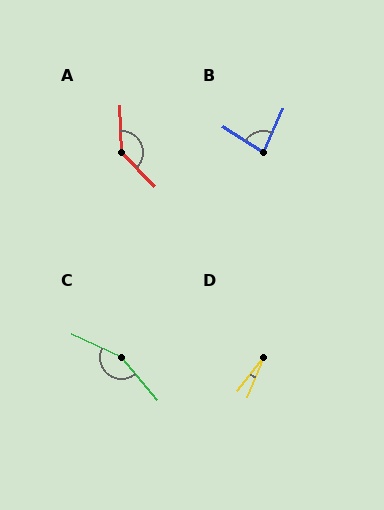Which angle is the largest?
C, at approximately 155 degrees.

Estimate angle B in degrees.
Approximately 81 degrees.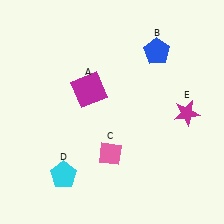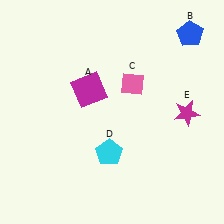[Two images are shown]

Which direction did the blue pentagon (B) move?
The blue pentagon (B) moved right.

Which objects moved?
The objects that moved are: the blue pentagon (B), the pink diamond (C), the cyan pentagon (D).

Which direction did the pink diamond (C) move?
The pink diamond (C) moved up.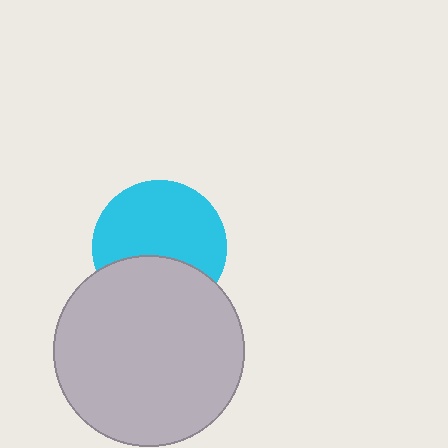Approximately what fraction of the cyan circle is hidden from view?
Roughly 35% of the cyan circle is hidden behind the light gray circle.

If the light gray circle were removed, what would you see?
You would see the complete cyan circle.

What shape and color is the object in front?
The object in front is a light gray circle.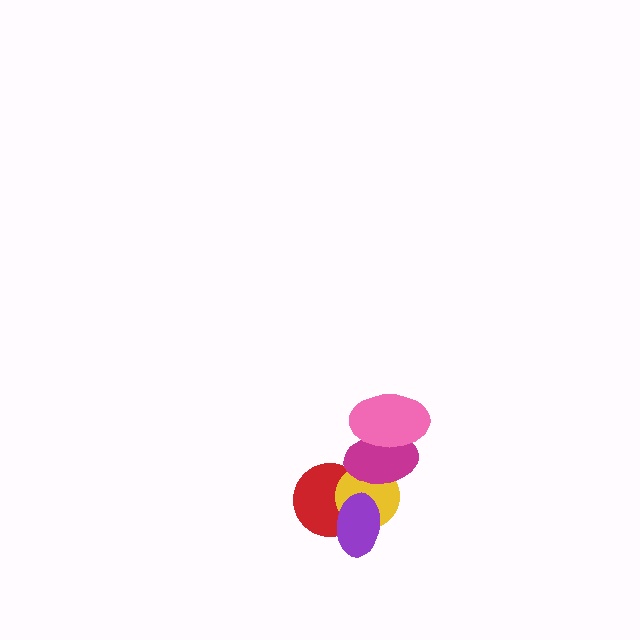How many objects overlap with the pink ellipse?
1 object overlaps with the pink ellipse.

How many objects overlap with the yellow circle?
3 objects overlap with the yellow circle.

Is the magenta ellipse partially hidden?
Yes, it is partially covered by another shape.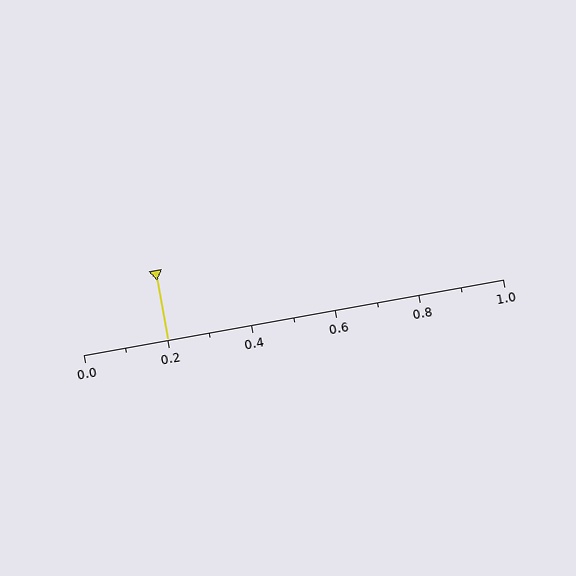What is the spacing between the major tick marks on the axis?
The major ticks are spaced 0.2 apart.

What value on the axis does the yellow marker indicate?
The marker indicates approximately 0.2.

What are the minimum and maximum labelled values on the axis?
The axis runs from 0.0 to 1.0.